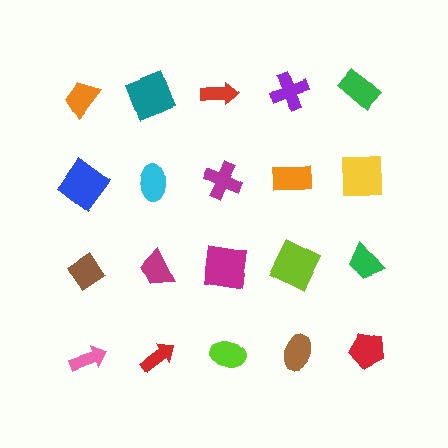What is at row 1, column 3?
A red arrow.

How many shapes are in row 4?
5 shapes.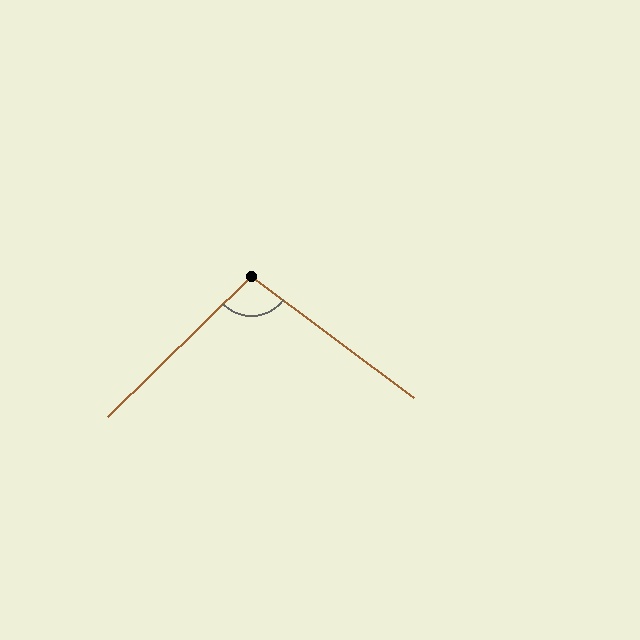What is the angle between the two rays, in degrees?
Approximately 99 degrees.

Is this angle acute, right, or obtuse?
It is obtuse.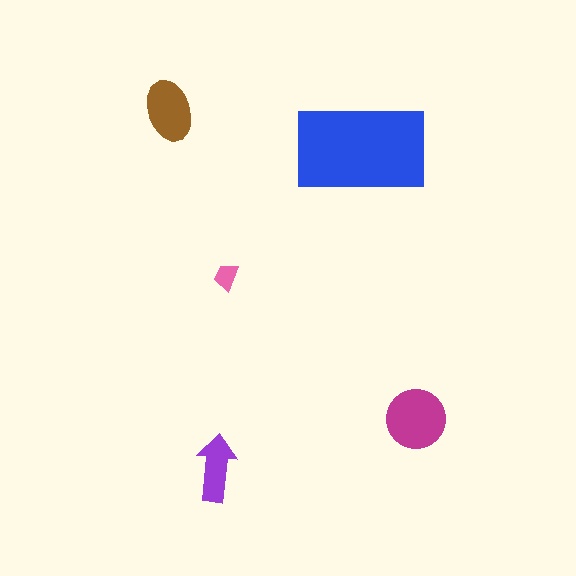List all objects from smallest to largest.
The pink trapezoid, the purple arrow, the brown ellipse, the magenta circle, the blue rectangle.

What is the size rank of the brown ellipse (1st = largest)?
3rd.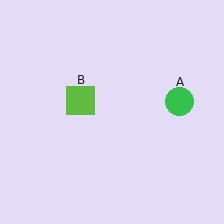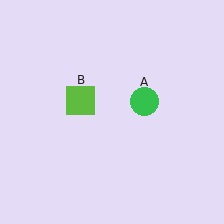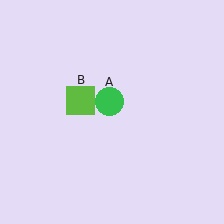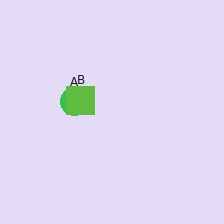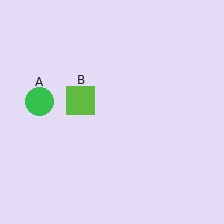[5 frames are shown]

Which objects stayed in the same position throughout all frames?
Lime square (object B) remained stationary.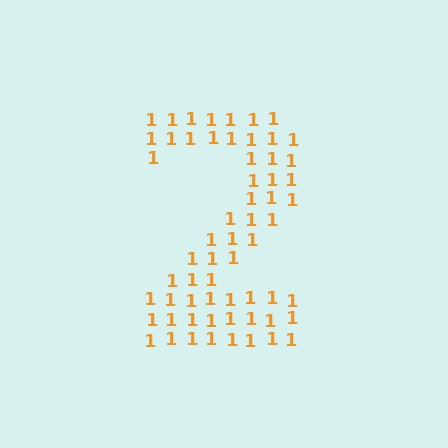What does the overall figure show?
The overall figure shows the digit 2.